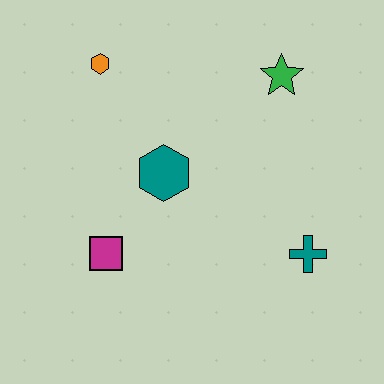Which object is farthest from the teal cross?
The orange hexagon is farthest from the teal cross.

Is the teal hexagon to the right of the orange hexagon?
Yes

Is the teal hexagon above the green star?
No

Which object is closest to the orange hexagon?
The teal hexagon is closest to the orange hexagon.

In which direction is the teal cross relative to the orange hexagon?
The teal cross is to the right of the orange hexagon.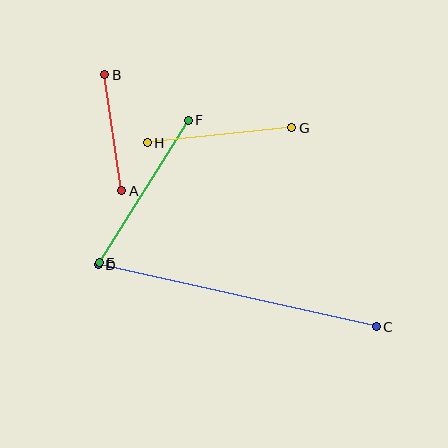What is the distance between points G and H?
The distance is approximately 145 pixels.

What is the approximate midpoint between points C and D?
The midpoint is at approximately (237, 296) pixels.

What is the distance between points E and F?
The distance is approximately 168 pixels.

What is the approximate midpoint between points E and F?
The midpoint is at approximately (144, 192) pixels.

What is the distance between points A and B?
The distance is approximately 117 pixels.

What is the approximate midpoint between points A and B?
The midpoint is at approximately (113, 133) pixels.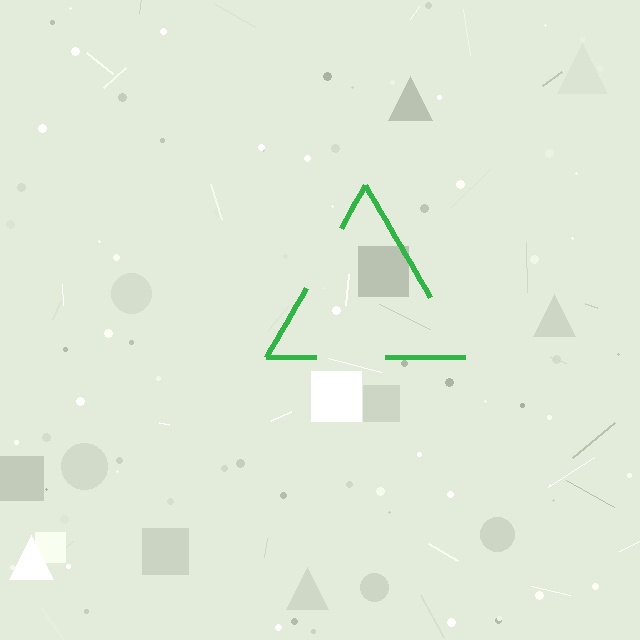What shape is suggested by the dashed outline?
The dashed outline suggests a triangle.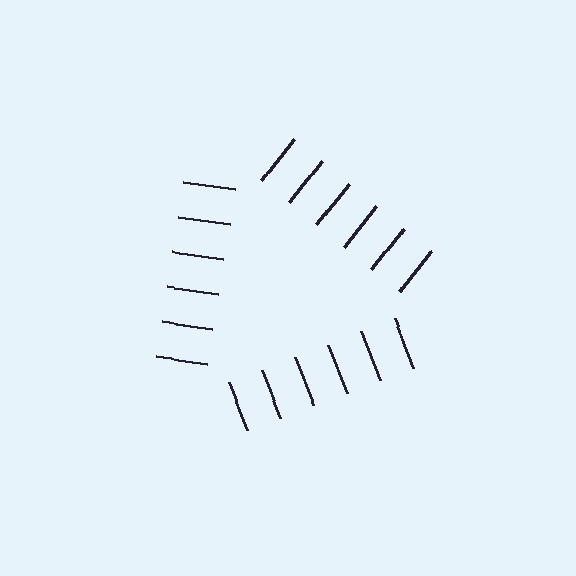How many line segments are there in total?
18 — 6 along each of the 3 edges.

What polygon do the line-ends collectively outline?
An illusory triangle — the line segments terminate on its edges but no continuous stroke is drawn.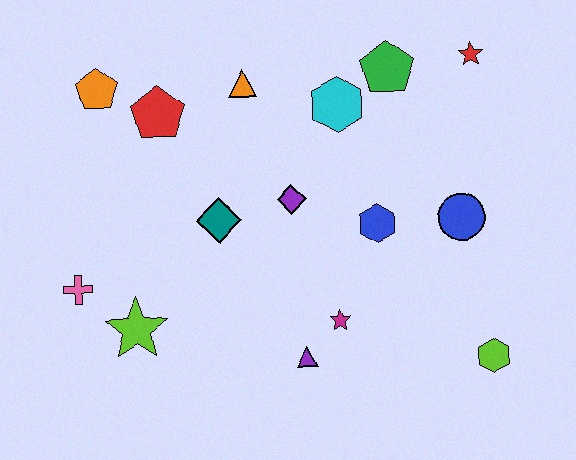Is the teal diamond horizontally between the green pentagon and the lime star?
Yes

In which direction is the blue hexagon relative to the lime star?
The blue hexagon is to the right of the lime star.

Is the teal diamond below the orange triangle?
Yes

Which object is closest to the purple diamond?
The teal diamond is closest to the purple diamond.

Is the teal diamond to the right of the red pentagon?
Yes